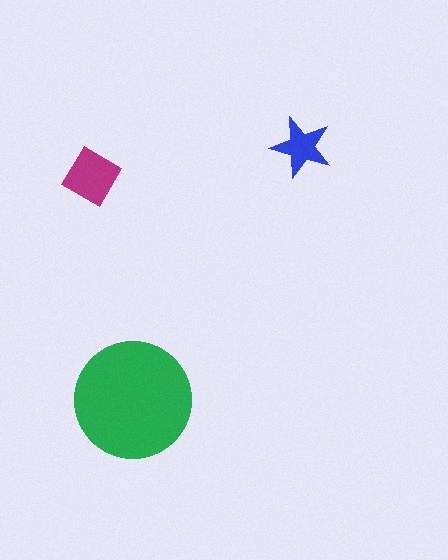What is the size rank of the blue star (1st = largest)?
3rd.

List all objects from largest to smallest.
The green circle, the magenta diamond, the blue star.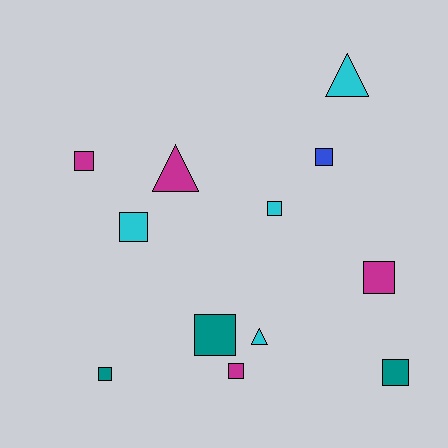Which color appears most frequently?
Magenta, with 4 objects.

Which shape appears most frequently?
Square, with 9 objects.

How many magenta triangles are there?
There is 1 magenta triangle.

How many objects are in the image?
There are 12 objects.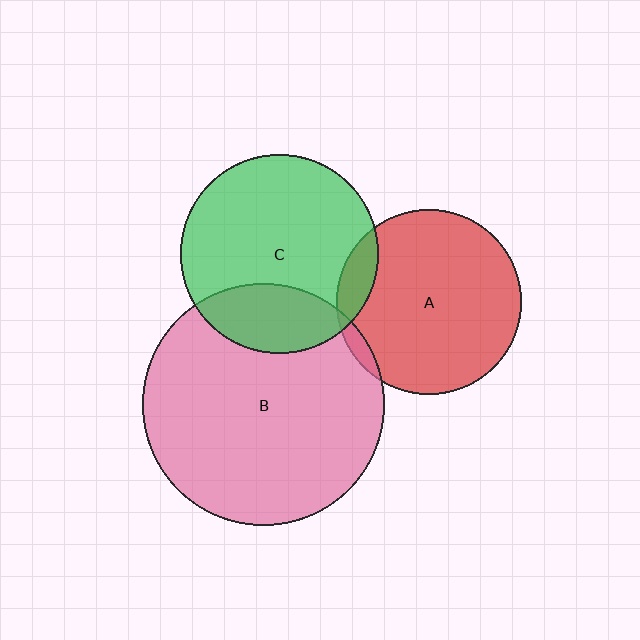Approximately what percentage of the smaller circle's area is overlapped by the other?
Approximately 25%.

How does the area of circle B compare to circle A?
Approximately 1.7 times.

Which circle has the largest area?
Circle B (pink).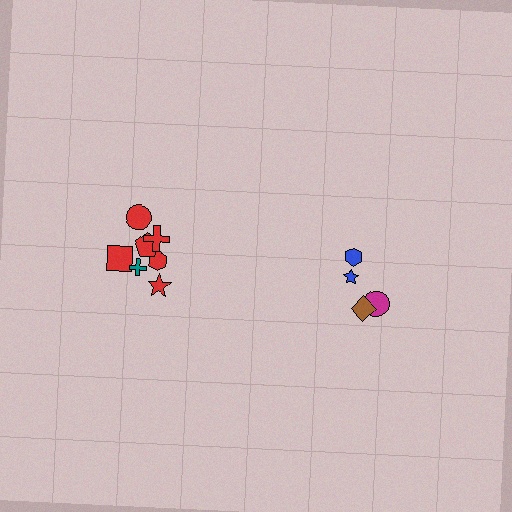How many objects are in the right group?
There are 4 objects.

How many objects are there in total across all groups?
There are 11 objects.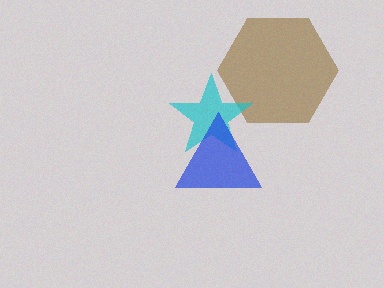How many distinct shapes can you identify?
There are 3 distinct shapes: a brown hexagon, a cyan star, a blue triangle.